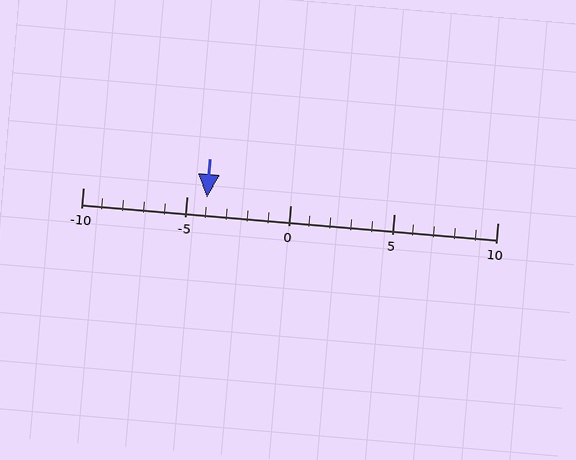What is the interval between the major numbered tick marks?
The major tick marks are spaced 5 units apart.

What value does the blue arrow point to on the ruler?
The blue arrow points to approximately -4.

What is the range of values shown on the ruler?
The ruler shows values from -10 to 10.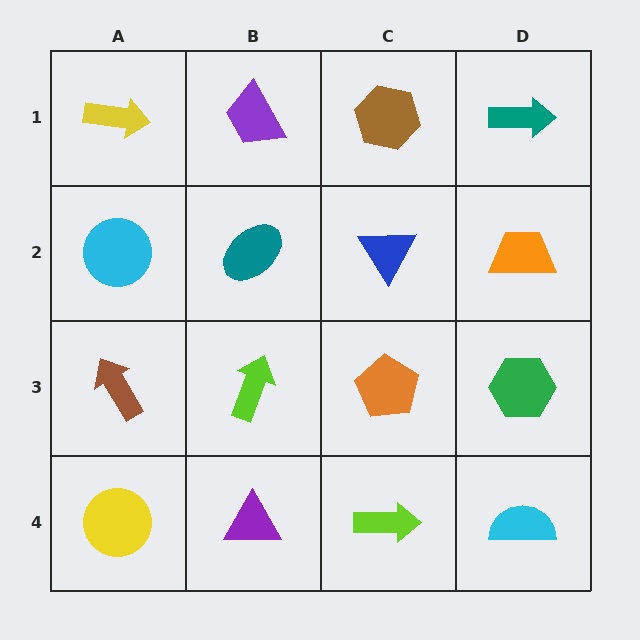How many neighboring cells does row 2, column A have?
3.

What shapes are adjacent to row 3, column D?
An orange trapezoid (row 2, column D), a cyan semicircle (row 4, column D), an orange pentagon (row 3, column C).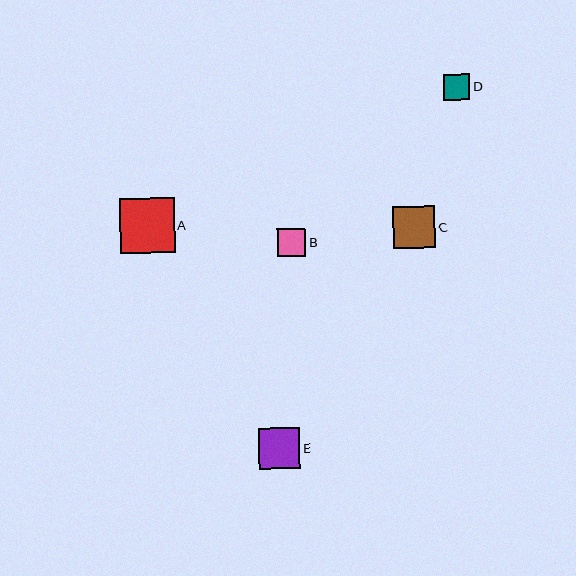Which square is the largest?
Square A is the largest with a size of approximately 55 pixels.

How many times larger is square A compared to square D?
Square A is approximately 2.1 times the size of square D.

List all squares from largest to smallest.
From largest to smallest: A, C, E, B, D.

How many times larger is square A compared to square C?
Square A is approximately 1.3 times the size of square C.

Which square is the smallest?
Square D is the smallest with a size of approximately 27 pixels.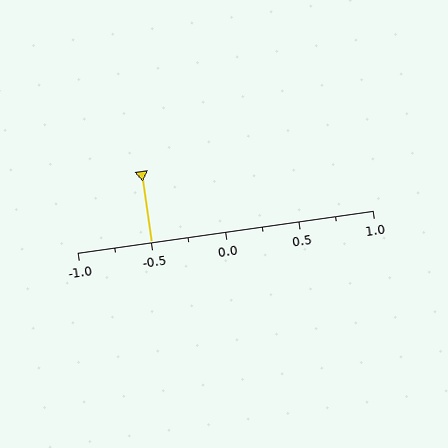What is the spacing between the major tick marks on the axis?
The major ticks are spaced 0.5 apart.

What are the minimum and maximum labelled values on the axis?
The axis runs from -1.0 to 1.0.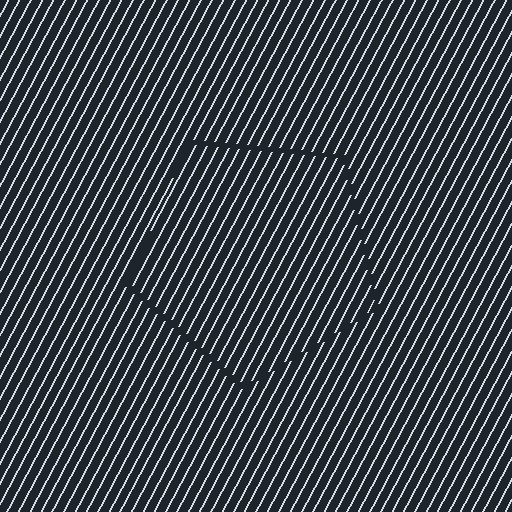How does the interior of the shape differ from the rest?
The interior of the shape contains the same grating, shifted by half a period — the contour is defined by the phase discontinuity where line-ends from the inner and outer gratings abut.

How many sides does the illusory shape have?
5 sides — the line-ends trace a pentagon.